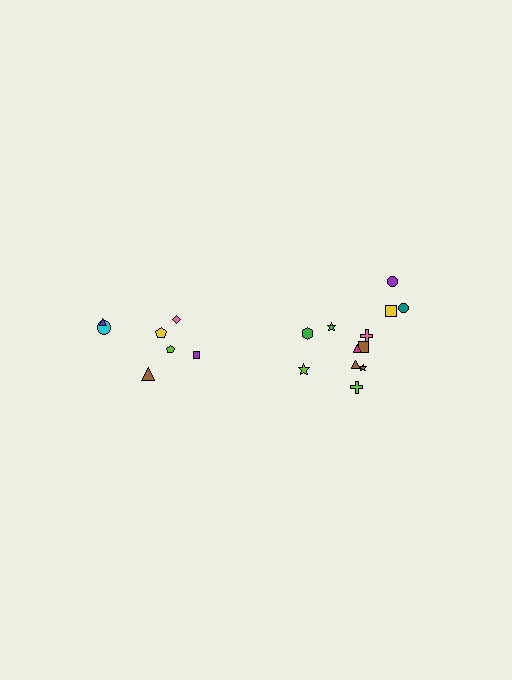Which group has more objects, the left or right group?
The right group.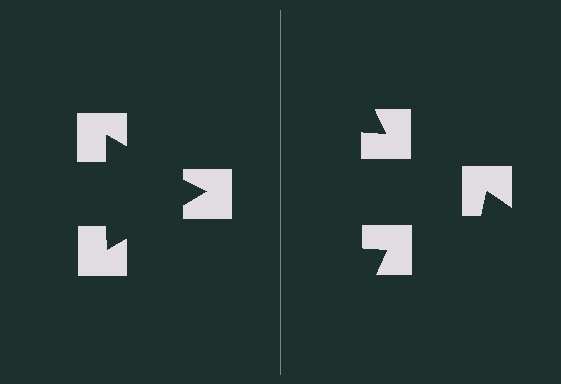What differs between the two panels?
The notched squares are positioned identically on both sides; only the wedge orientations differ. On the left they align to a triangle; on the right they are misaligned.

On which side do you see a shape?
An illusory triangle appears on the left side. On the right side the wedge cuts are rotated, so no coherent shape forms.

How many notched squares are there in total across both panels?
6 — 3 on each side.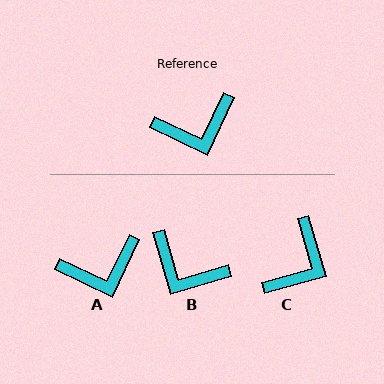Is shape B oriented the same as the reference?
No, it is off by about 48 degrees.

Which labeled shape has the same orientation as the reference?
A.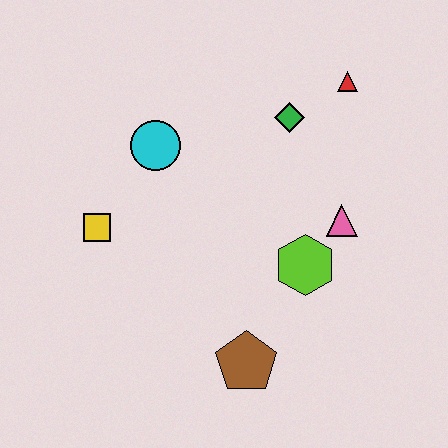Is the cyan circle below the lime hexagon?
No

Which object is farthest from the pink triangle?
The yellow square is farthest from the pink triangle.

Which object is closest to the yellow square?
The cyan circle is closest to the yellow square.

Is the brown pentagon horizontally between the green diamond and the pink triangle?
No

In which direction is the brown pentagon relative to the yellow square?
The brown pentagon is to the right of the yellow square.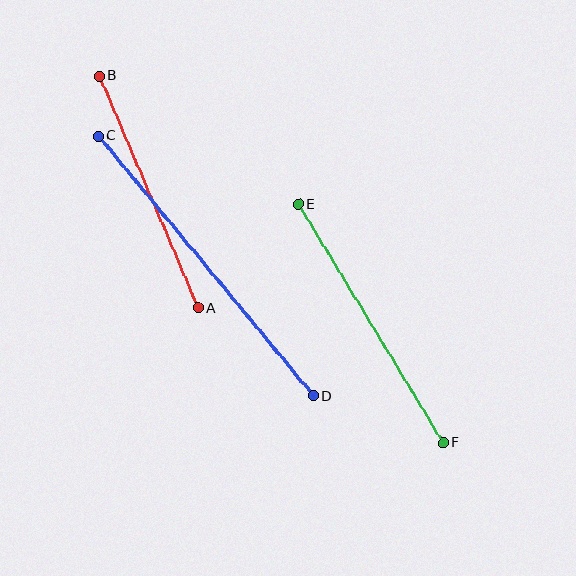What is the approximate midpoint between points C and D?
The midpoint is at approximately (206, 266) pixels.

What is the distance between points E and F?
The distance is approximately 279 pixels.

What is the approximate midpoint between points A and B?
The midpoint is at approximately (148, 192) pixels.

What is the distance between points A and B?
The distance is approximately 252 pixels.